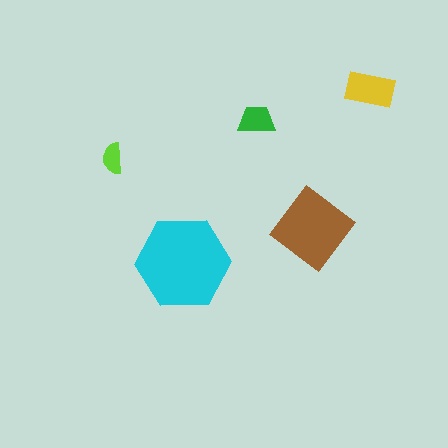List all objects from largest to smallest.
The cyan hexagon, the brown diamond, the yellow rectangle, the green trapezoid, the lime semicircle.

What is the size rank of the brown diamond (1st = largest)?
2nd.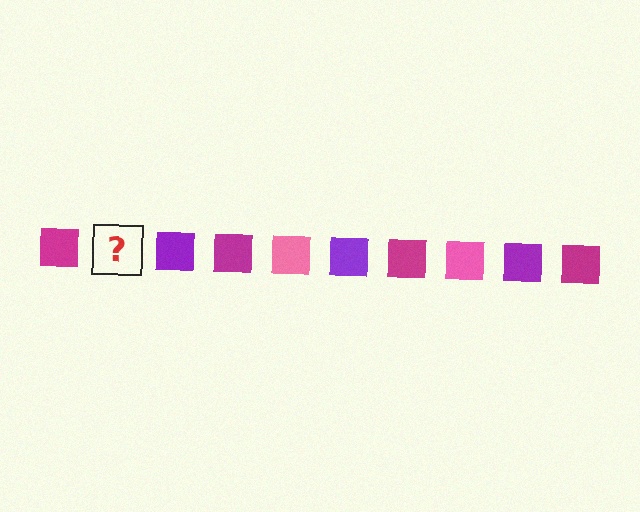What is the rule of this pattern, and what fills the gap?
The rule is that the pattern cycles through magenta, pink, purple squares. The gap should be filled with a pink square.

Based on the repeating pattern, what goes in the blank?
The blank should be a pink square.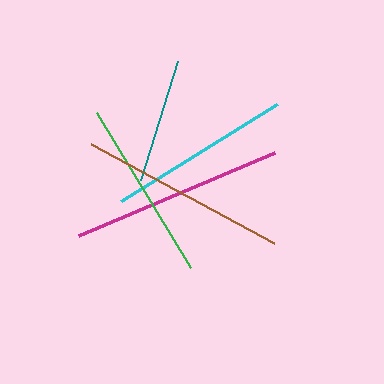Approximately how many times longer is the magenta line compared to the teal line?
The magenta line is approximately 1.7 times the length of the teal line.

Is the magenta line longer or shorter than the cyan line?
The magenta line is longer than the cyan line.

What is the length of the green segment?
The green segment is approximately 182 pixels long.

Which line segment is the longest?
The magenta line is the longest at approximately 212 pixels.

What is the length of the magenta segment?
The magenta segment is approximately 212 pixels long.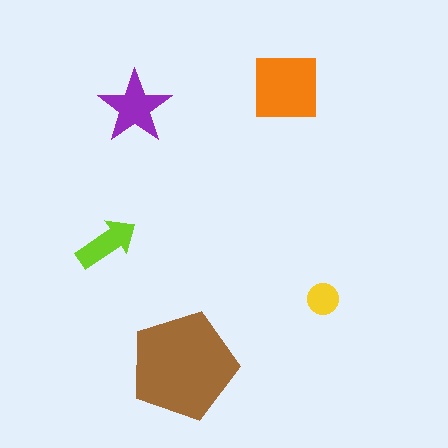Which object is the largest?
The brown pentagon.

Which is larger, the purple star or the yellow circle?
The purple star.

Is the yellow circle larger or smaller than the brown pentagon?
Smaller.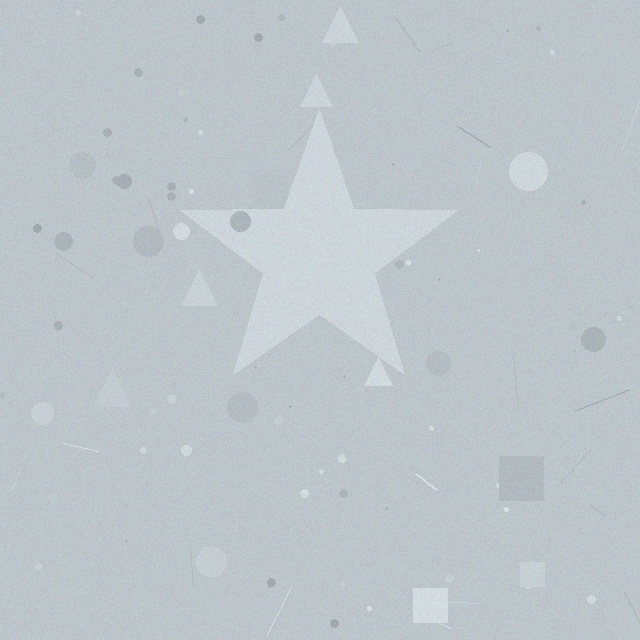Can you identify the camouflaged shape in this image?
The camouflaged shape is a star.